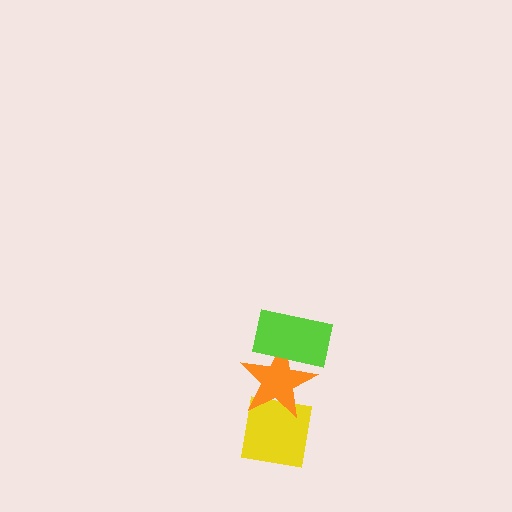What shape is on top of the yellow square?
The orange star is on top of the yellow square.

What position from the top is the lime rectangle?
The lime rectangle is 1st from the top.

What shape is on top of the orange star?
The lime rectangle is on top of the orange star.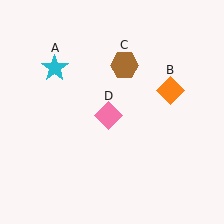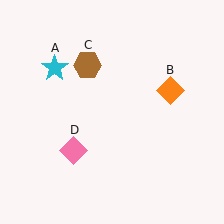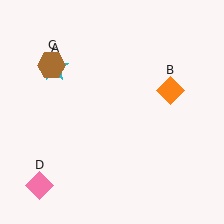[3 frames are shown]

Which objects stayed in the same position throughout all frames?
Cyan star (object A) and orange diamond (object B) remained stationary.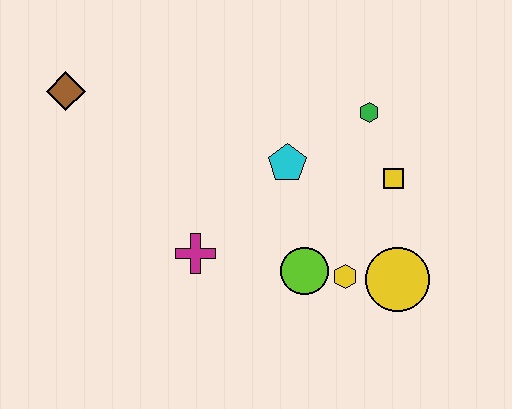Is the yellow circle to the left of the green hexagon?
No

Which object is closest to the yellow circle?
The yellow hexagon is closest to the yellow circle.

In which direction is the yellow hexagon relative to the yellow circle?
The yellow hexagon is to the left of the yellow circle.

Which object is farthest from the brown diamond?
The yellow circle is farthest from the brown diamond.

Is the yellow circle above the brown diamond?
No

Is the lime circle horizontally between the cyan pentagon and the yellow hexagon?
Yes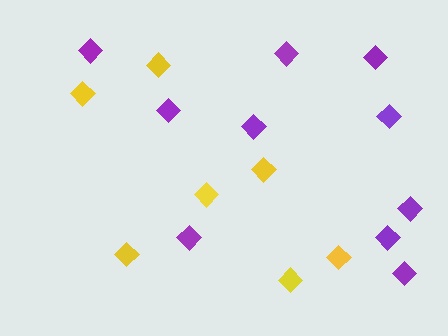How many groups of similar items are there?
There are 2 groups: one group of yellow diamonds (7) and one group of purple diamonds (10).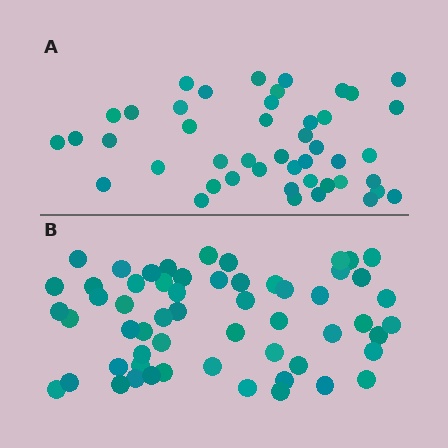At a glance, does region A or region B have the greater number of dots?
Region B (the bottom region) has more dots.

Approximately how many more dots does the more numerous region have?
Region B has roughly 12 or so more dots than region A.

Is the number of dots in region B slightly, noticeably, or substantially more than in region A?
Region B has noticeably more, but not dramatically so. The ratio is roughly 1.3 to 1.